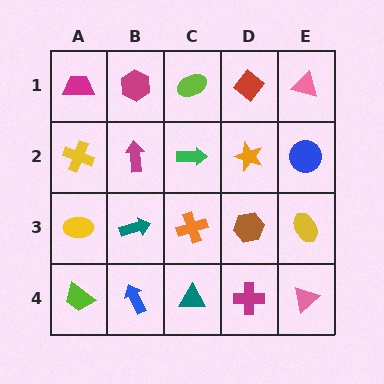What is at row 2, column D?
An orange star.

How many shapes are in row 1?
5 shapes.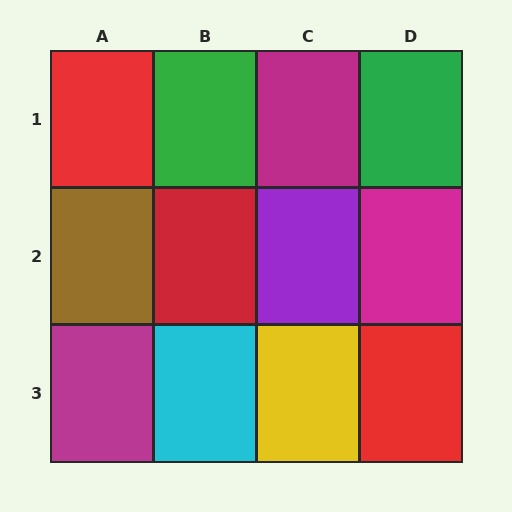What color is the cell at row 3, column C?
Yellow.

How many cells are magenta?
3 cells are magenta.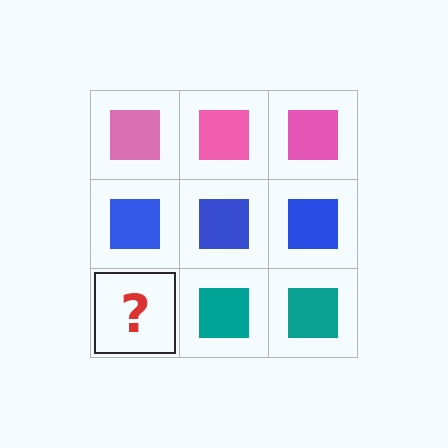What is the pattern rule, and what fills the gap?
The rule is that each row has a consistent color. The gap should be filled with a teal square.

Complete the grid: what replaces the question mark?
The question mark should be replaced with a teal square.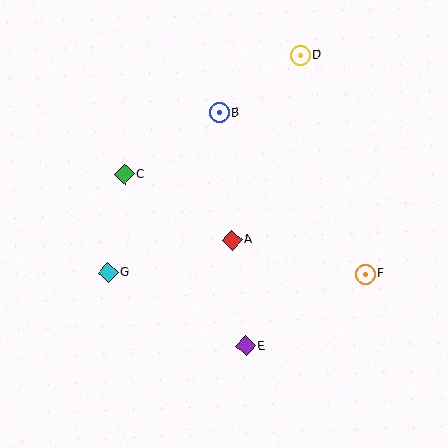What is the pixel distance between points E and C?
The distance between E and C is 210 pixels.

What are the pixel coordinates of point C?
Point C is at (124, 174).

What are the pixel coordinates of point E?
Point E is at (246, 346).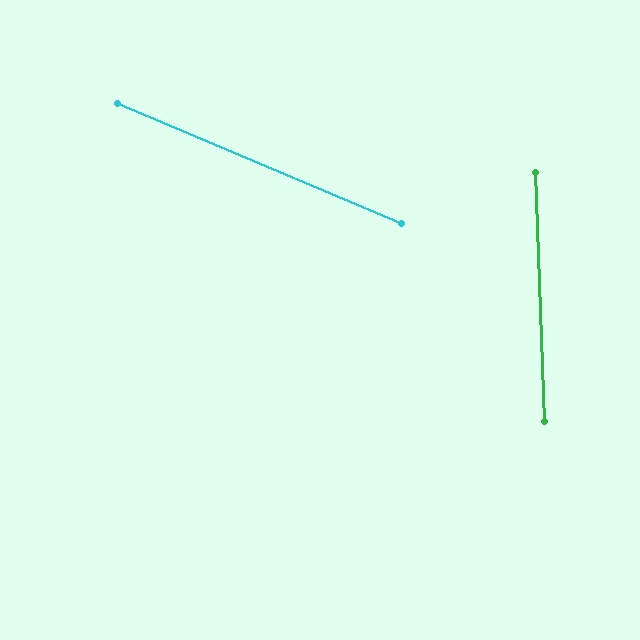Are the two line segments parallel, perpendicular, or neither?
Neither parallel nor perpendicular — they differ by about 65°.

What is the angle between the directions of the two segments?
Approximately 65 degrees.